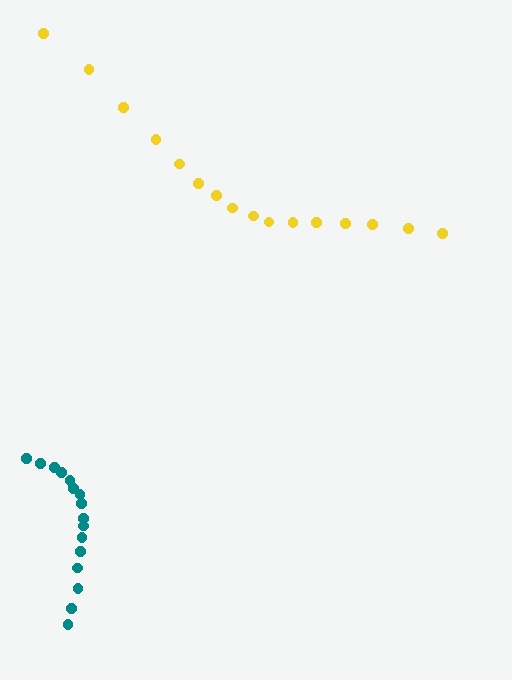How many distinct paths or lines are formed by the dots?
There are 2 distinct paths.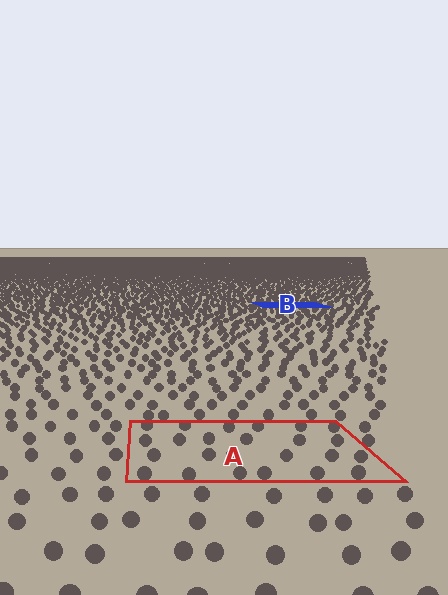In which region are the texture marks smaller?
The texture marks are smaller in region B, because it is farther away.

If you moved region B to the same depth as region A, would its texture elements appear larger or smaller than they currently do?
They would appear larger. At a closer depth, the same texture elements are projected at a bigger on-screen size.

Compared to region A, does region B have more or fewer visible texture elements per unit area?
Region B has more texture elements per unit area — they are packed more densely because it is farther away.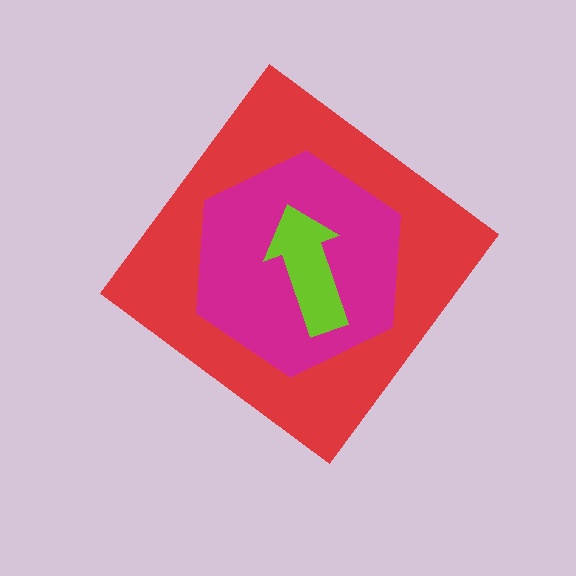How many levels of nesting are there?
3.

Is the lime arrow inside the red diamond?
Yes.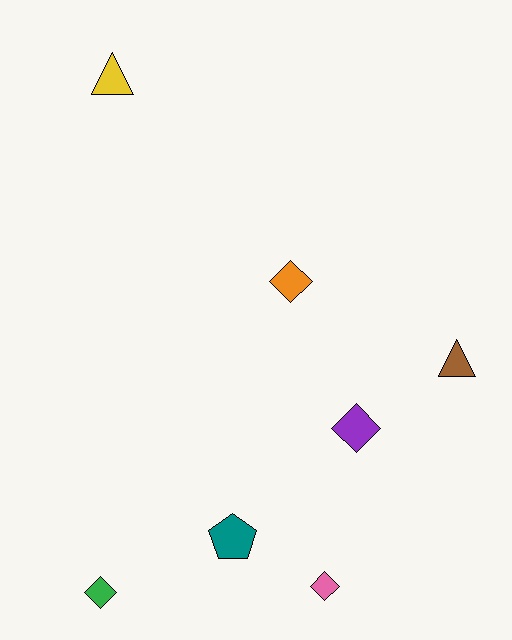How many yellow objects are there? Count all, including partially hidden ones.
There is 1 yellow object.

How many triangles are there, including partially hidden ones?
There are 2 triangles.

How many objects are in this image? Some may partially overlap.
There are 7 objects.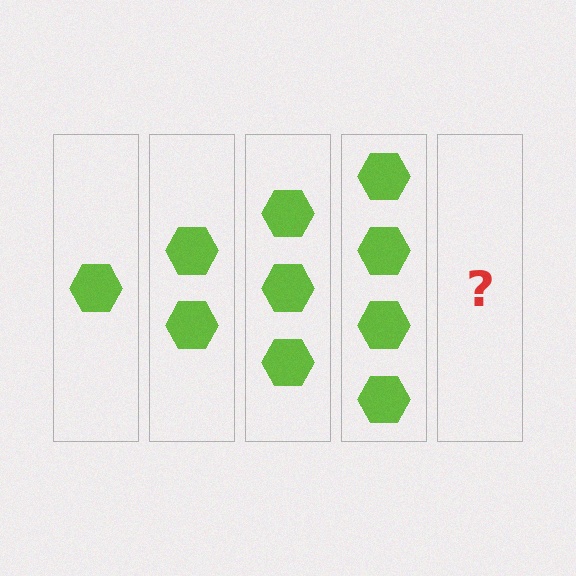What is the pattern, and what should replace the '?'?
The pattern is that each step adds one more hexagon. The '?' should be 5 hexagons.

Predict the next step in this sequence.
The next step is 5 hexagons.